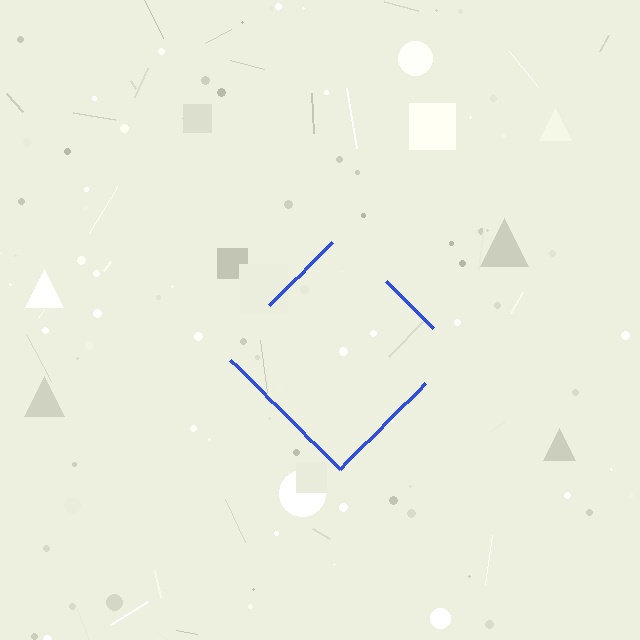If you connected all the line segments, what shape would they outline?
They would outline a diamond.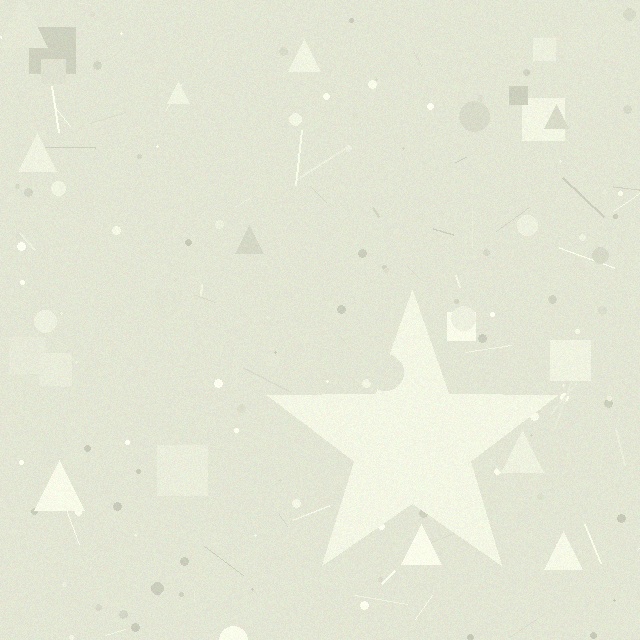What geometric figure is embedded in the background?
A star is embedded in the background.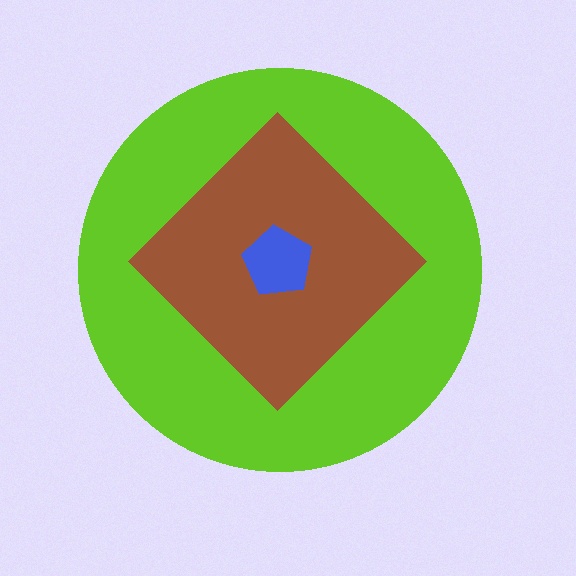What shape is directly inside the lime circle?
The brown diamond.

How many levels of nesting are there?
3.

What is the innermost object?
The blue pentagon.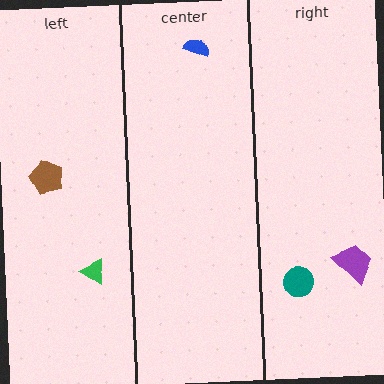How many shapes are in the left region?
2.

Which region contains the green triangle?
The left region.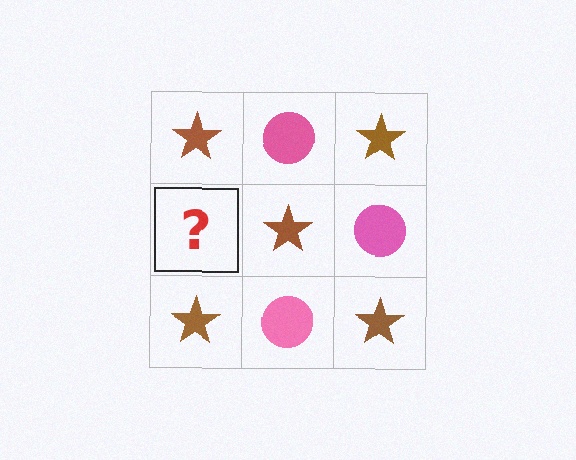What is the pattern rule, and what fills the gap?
The rule is that it alternates brown star and pink circle in a checkerboard pattern. The gap should be filled with a pink circle.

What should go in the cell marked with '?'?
The missing cell should contain a pink circle.